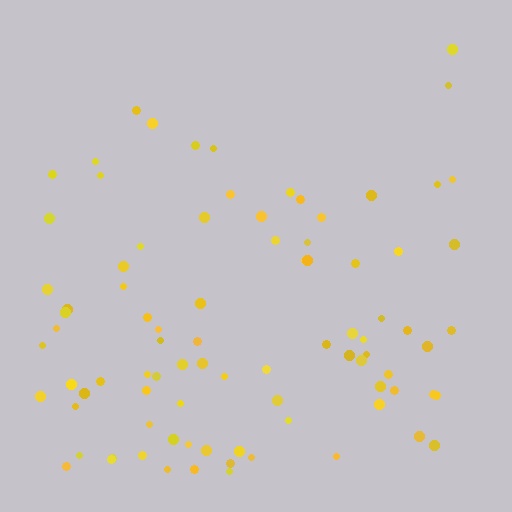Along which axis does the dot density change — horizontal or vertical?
Vertical.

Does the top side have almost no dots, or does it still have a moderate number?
Still a moderate number, just noticeably fewer than the bottom.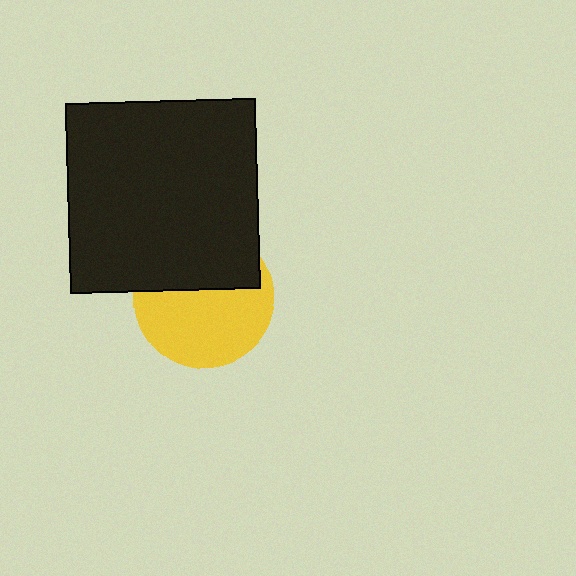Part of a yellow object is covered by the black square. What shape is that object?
It is a circle.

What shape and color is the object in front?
The object in front is a black square.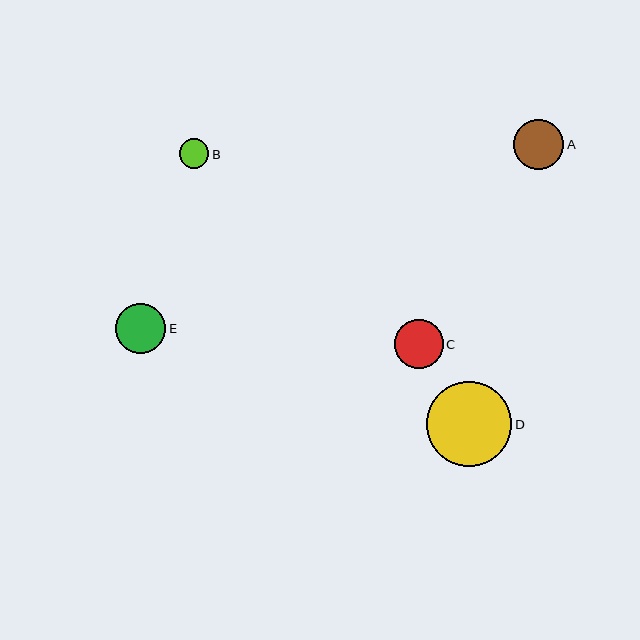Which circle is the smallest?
Circle B is the smallest with a size of approximately 30 pixels.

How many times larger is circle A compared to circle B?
Circle A is approximately 1.7 times the size of circle B.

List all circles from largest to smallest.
From largest to smallest: D, A, E, C, B.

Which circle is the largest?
Circle D is the largest with a size of approximately 85 pixels.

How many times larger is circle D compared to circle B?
Circle D is approximately 2.9 times the size of circle B.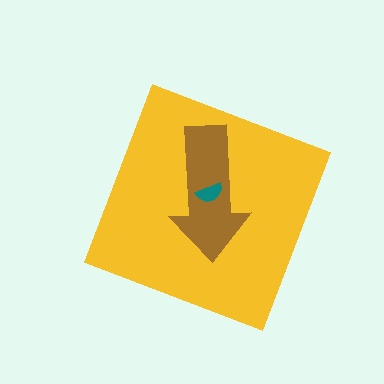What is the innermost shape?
The teal semicircle.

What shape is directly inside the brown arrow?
The teal semicircle.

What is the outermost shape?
The yellow diamond.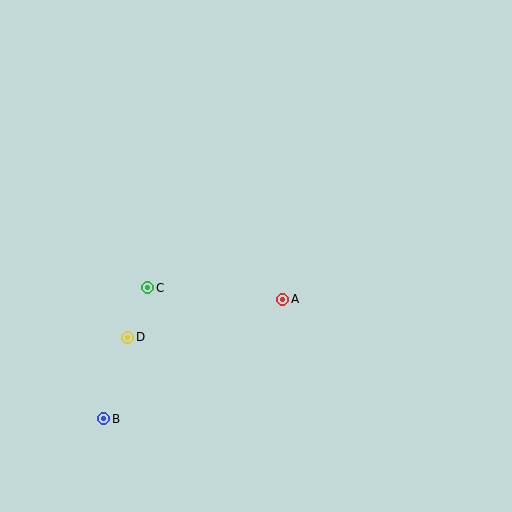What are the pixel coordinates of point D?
Point D is at (128, 337).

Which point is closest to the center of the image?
Point A at (283, 299) is closest to the center.